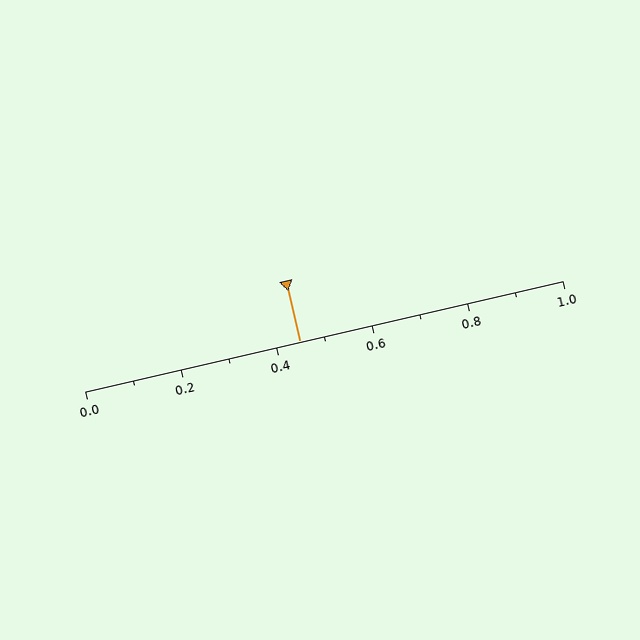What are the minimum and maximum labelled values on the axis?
The axis runs from 0.0 to 1.0.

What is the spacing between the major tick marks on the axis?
The major ticks are spaced 0.2 apart.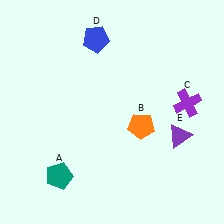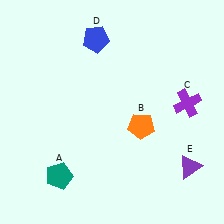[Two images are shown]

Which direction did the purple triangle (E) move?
The purple triangle (E) moved down.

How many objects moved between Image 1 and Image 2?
1 object moved between the two images.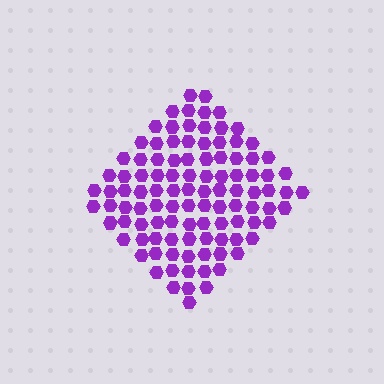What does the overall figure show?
The overall figure shows a diamond.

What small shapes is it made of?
It is made of small hexagons.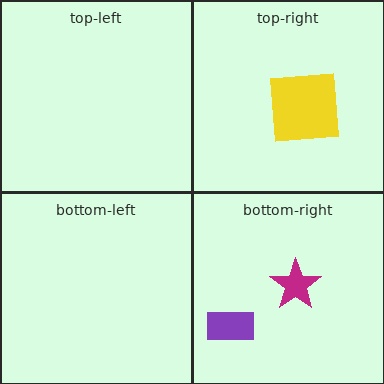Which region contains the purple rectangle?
The bottom-right region.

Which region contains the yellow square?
The top-right region.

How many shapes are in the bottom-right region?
2.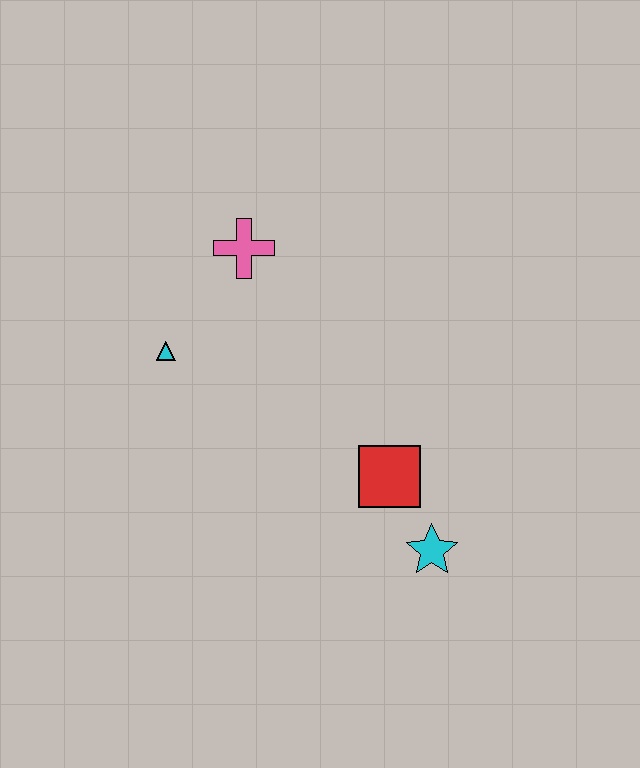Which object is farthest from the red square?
The pink cross is farthest from the red square.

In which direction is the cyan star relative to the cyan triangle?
The cyan star is to the right of the cyan triangle.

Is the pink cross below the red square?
No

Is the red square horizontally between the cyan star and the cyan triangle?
Yes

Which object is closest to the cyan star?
The red square is closest to the cyan star.